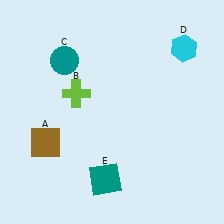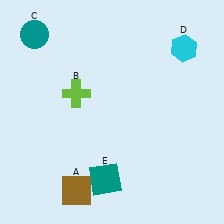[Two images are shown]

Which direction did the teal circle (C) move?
The teal circle (C) moved left.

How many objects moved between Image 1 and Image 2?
2 objects moved between the two images.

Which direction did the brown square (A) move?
The brown square (A) moved down.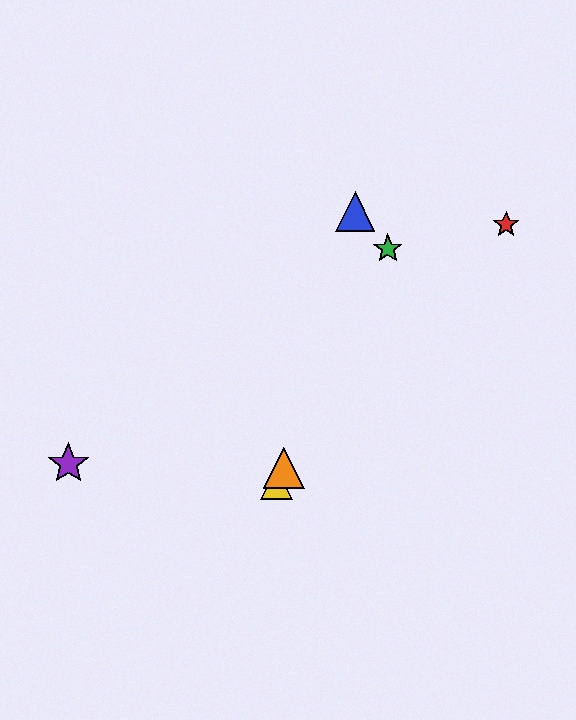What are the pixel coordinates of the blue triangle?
The blue triangle is at (355, 212).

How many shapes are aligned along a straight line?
3 shapes (the green star, the yellow triangle, the orange triangle) are aligned along a straight line.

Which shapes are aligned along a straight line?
The green star, the yellow triangle, the orange triangle are aligned along a straight line.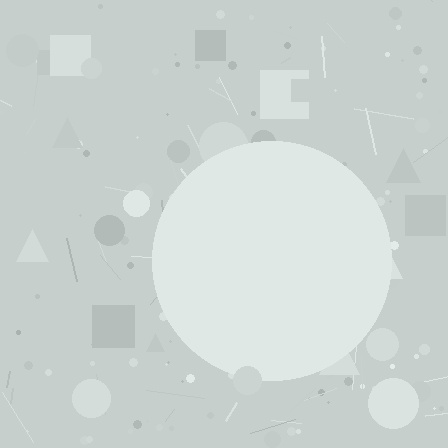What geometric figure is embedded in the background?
A circle is embedded in the background.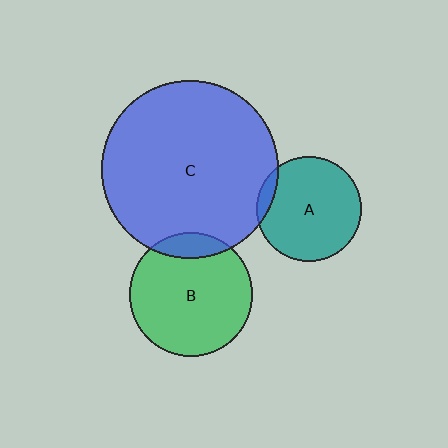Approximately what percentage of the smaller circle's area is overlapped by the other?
Approximately 10%.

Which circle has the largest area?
Circle C (blue).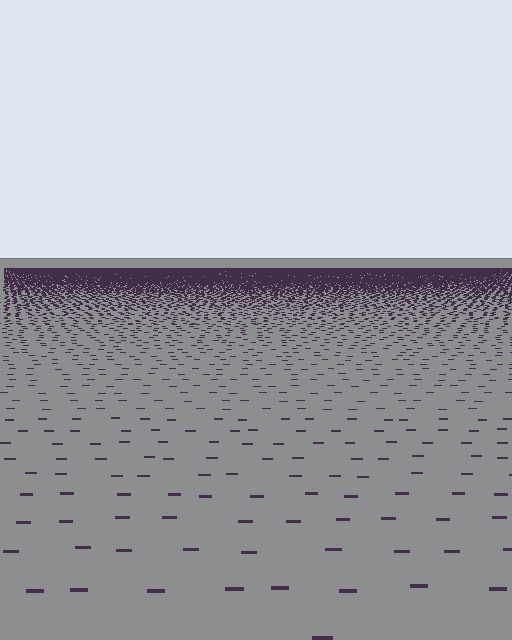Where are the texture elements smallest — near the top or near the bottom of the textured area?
Near the top.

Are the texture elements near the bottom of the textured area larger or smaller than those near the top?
Larger. Near the bottom, elements are closer to the viewer and appear at a bigger on-screen size.